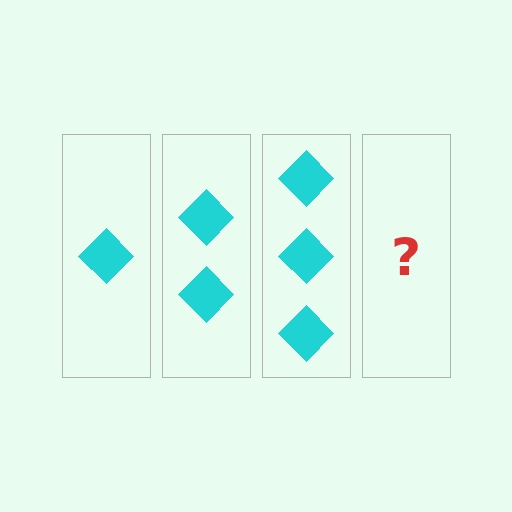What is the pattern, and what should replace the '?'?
The pattern is that each step adds one more diamond. The '?' should be 4 diamonds.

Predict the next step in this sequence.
The next step is 4 diamonds.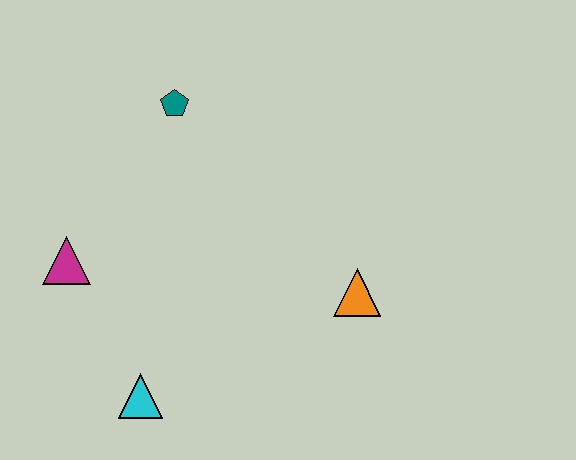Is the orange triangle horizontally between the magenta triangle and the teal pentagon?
No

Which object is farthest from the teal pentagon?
The cyan triangle is farthest from the teal pentagon.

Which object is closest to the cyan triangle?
The magenta triangle is closest to the cyan triangle.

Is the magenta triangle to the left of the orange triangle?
Yes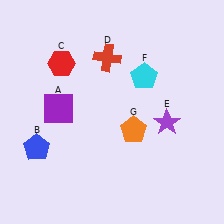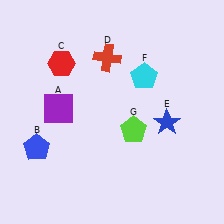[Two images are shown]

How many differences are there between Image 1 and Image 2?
There are 2 differences between the two images.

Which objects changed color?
E changed from purple to blue. G changed from orange to lime.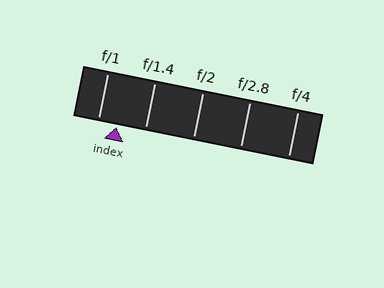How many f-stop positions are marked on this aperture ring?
There are 5 f-stop positions marked.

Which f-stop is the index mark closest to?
The index mark is closest to f/1.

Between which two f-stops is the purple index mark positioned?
The index mark is between f/1 and f/1.4.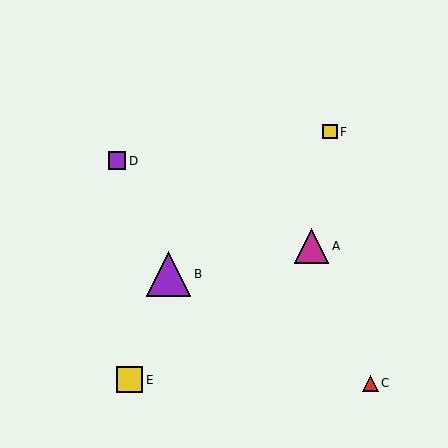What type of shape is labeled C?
Shape C is a red triangle.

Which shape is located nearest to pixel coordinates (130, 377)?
The yellow square (labeled E) at (130, 380) is nearest to that location.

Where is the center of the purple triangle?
The center of the purple triangle is at (169, 274).